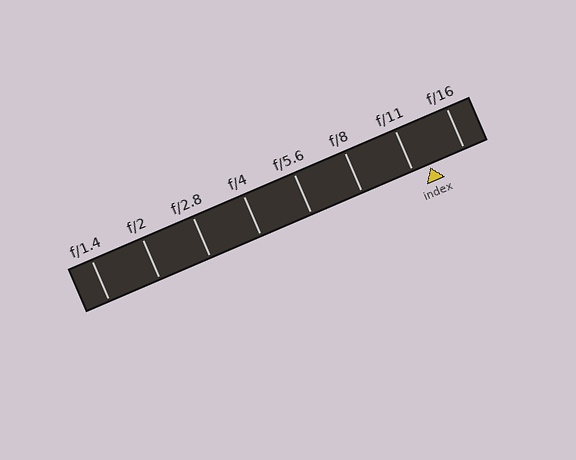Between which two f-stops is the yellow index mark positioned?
The index mark is between f/11 and f/16.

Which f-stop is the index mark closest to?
The index mark is closest to f/11.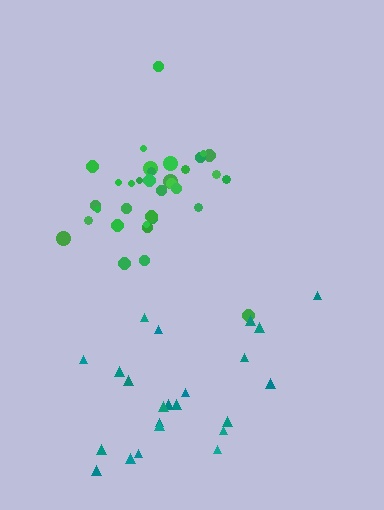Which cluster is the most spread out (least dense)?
Teal.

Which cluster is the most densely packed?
Green.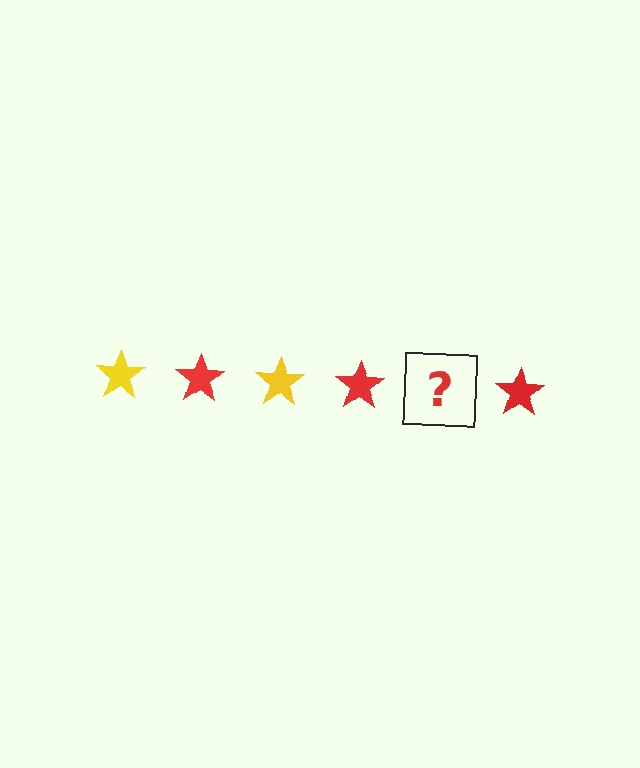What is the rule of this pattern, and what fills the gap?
The rule is that the pattern cycles through yellow, red stars. The gap should be filled with a yellow star.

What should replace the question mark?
The question mark should be replaced with a yellow star.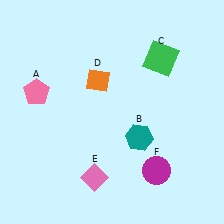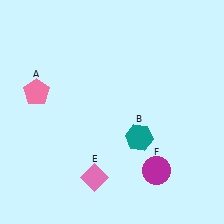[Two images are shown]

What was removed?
The green square (C), the orange diamond (D) were removed in Image 2.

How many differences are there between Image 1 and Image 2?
There are 2 differences between the two images.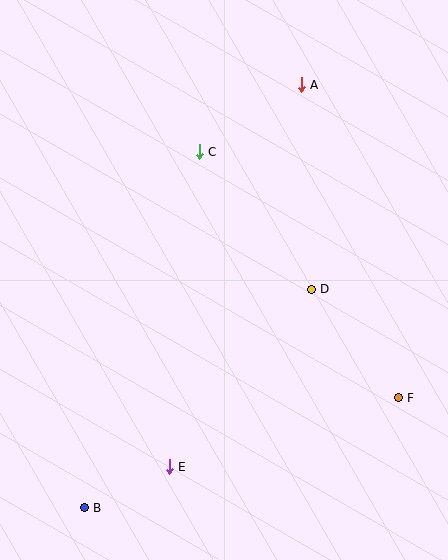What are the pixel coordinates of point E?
Point E is at (169, 467).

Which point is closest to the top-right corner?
Point A is closest to the top-right corner.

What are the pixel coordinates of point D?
Point D is at (311, 289).